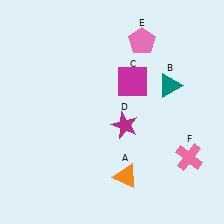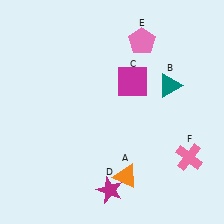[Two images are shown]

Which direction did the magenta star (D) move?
The magenta star (D) moved down.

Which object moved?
The magenta star (D) moved down.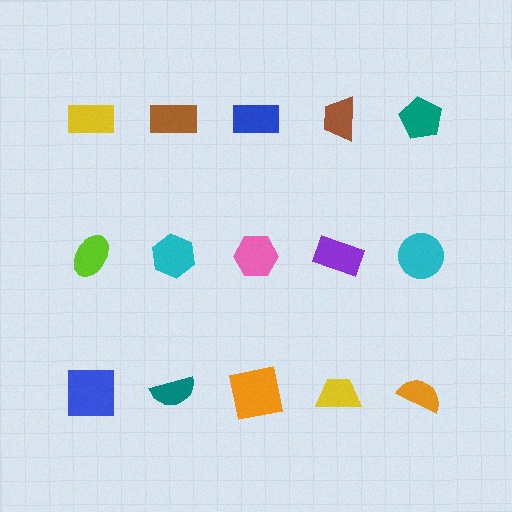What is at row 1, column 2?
A brown rectangle.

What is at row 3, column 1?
A blue square.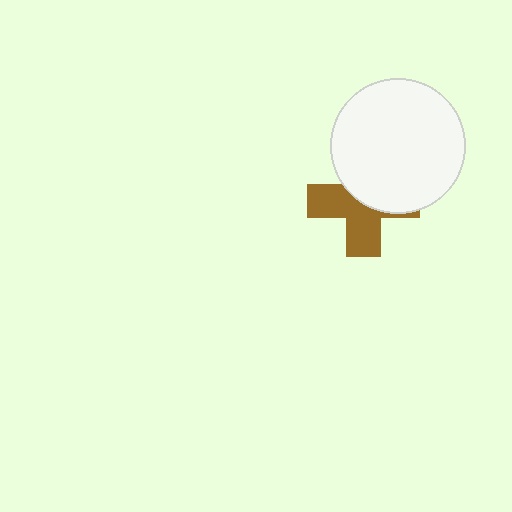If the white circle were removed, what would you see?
You would see the complete brown cross.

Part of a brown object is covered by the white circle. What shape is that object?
It is a cross.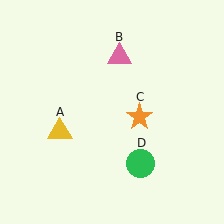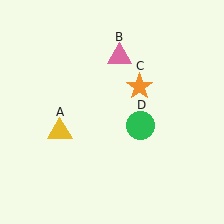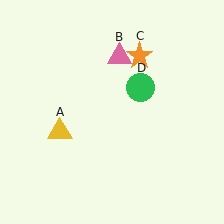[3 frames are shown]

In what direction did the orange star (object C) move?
The orange star (object C) moved up.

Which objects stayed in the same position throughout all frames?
Yellow triangle (object A) and pink triangle (object B) remained stationary.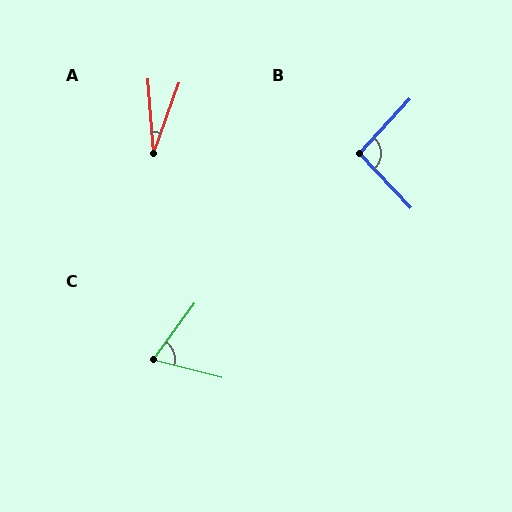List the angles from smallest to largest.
A (25°), C (67°), B (94°).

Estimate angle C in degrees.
Approximately 67 degrees.